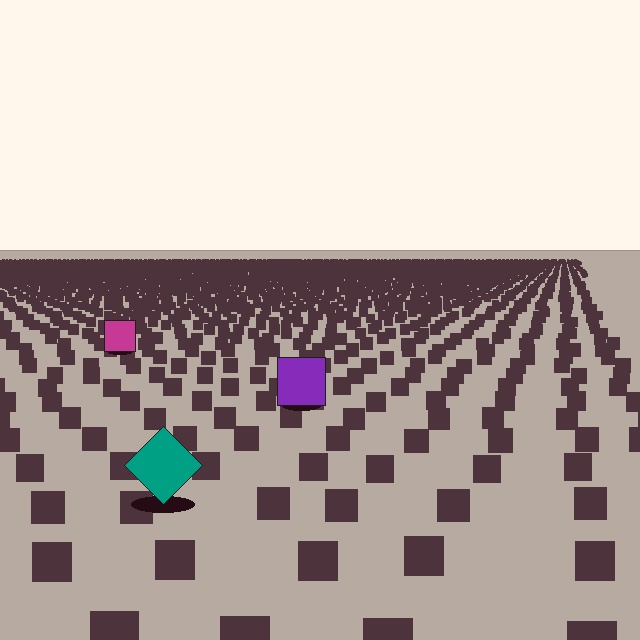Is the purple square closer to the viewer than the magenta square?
Yes. The purple square is closer — you can tell from the texture gradient: the ground texture is coarser near it.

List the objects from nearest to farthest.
From nearest to farthest: the teal diamond, the purple square, the magenta square.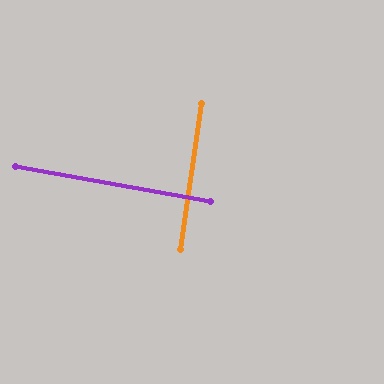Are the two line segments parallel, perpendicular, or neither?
Perpendicular — they meet at approximately 88°.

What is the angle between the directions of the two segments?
Approximately 88 degrees.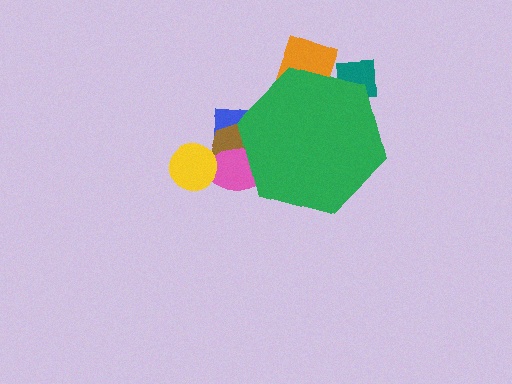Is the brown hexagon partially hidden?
Yes, the brown hexagon is partially hidden behind the green hexagon.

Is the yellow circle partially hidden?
No, the yellow circle is fully visible.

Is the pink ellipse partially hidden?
Yes, the pink ellipse is partially hidden behind the green hexagon.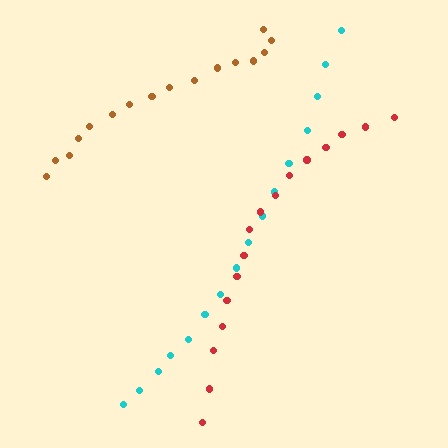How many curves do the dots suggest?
There are 3 distinct paths.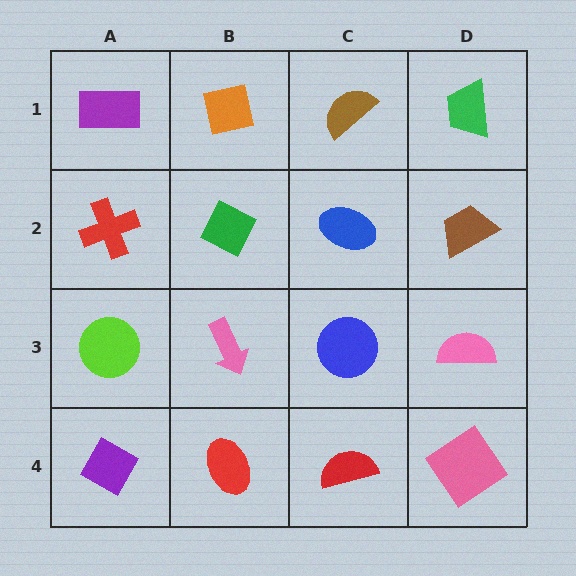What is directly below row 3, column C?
A red semicircle.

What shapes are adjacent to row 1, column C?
A blue ellipse (row 2, column C), an orange square (row 1, column B), a green trapezoid (row 1, column D).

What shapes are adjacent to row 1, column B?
A green diamond (row 2, column B), a purple rectangle (row 1, column A), a brown semicircle (row 1, column C).